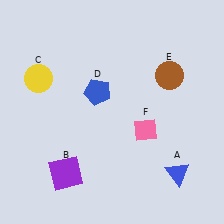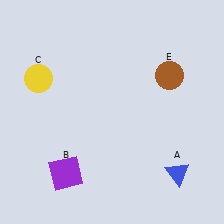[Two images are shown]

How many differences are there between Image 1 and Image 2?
There are 2 differences between the two images.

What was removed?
The blue pentagon (D), the pink diamond (F) were removed in Image 2.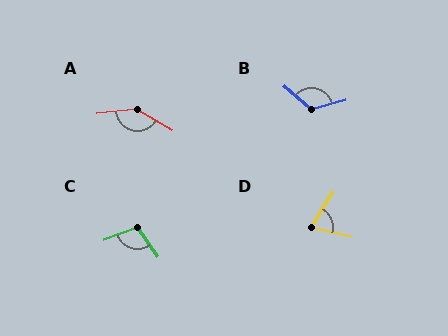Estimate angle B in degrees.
Approximately 124 degrees.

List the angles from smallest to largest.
D (73°), C (105°), B (124°), A (143°).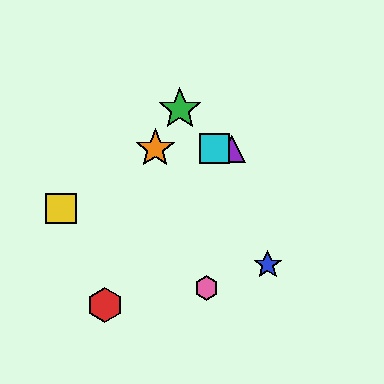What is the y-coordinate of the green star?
The green star is at y≈109.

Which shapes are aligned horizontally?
The purple triangle, the orange star, the cyan square are aligned horizontally.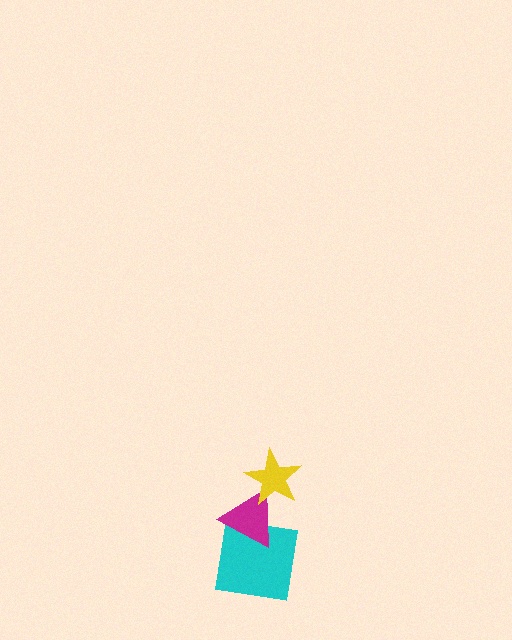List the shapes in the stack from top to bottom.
From top to bottom: the yellow star, the magenta triangle, the cyan square.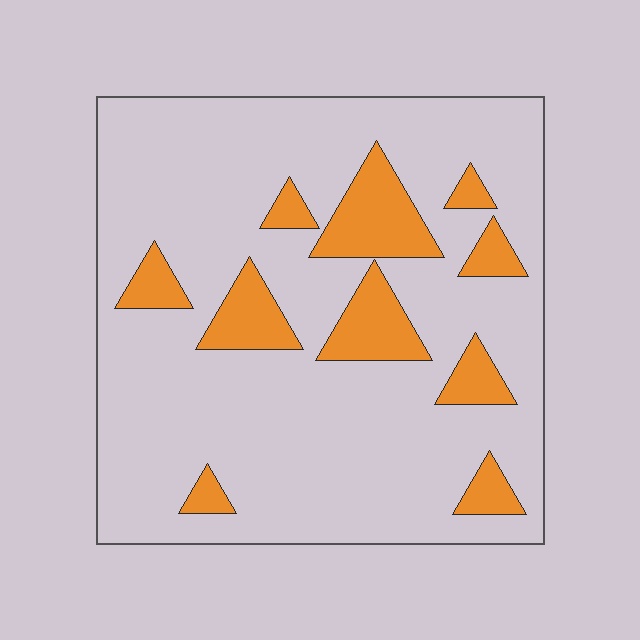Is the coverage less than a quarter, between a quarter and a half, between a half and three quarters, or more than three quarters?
Less than a quarter.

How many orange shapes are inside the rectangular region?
10.